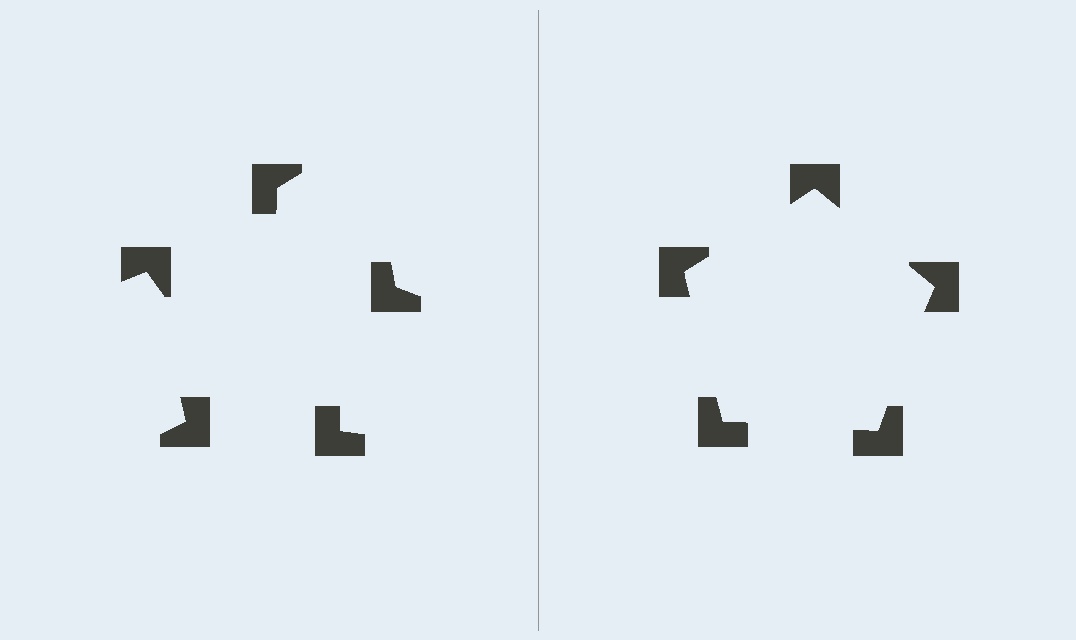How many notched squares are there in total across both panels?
10 — 5 on each side.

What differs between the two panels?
The notched squares are positioned identically on both sides; only the wedge orientations differ. On the right they align to a pentagon; on the left they are misaligned.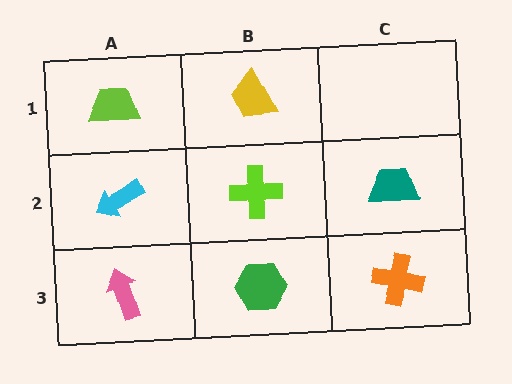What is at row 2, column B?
A lime cross.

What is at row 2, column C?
A teal trapezoid.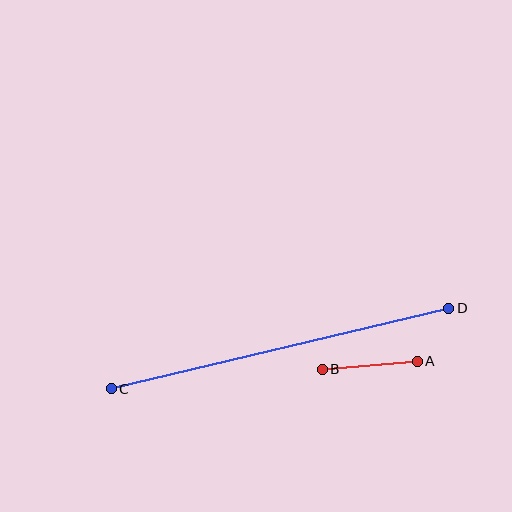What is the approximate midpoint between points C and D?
The midpoint is at approximately (280, 348) pixels.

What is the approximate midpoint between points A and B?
The midpoint is at approximately (370, 365) pixels.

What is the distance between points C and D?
The distance is approximately 347 pixels.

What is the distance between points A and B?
The distance is approximately 95 pixels.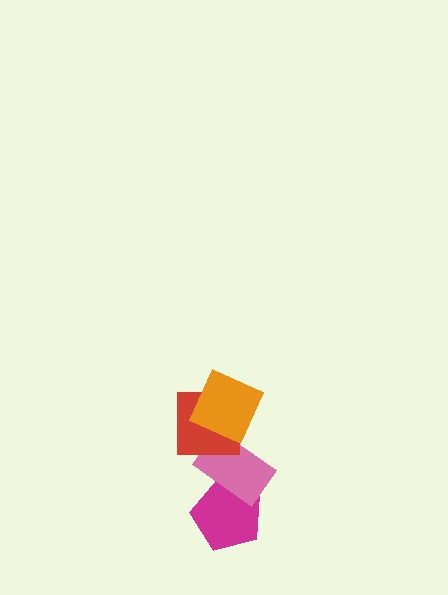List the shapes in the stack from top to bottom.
From top to bottom: the orange square, the red square, the pink rectangle, the magenta pentagon.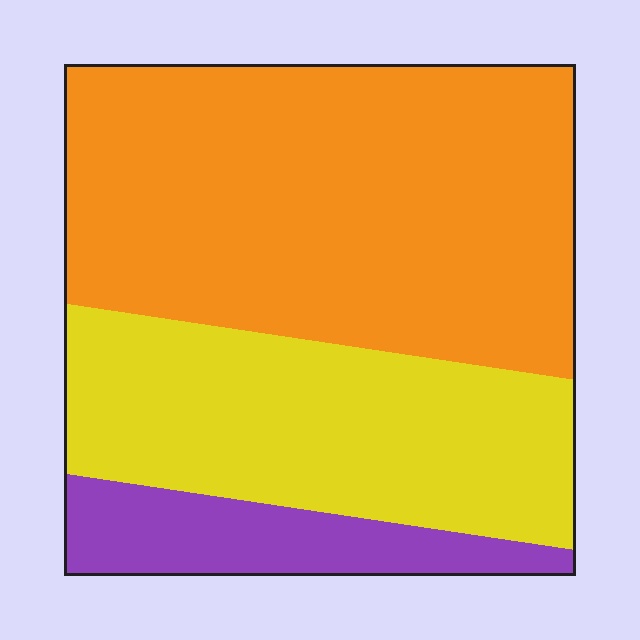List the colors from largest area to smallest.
From largest to smallest: orange, yellow, purple.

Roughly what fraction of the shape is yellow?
Yellow takes up between a sixth and a third of the shape.